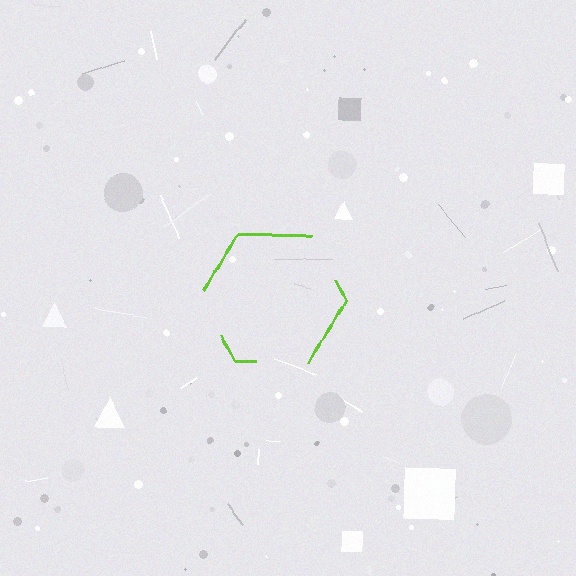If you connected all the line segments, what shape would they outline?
They would outline a hexagon.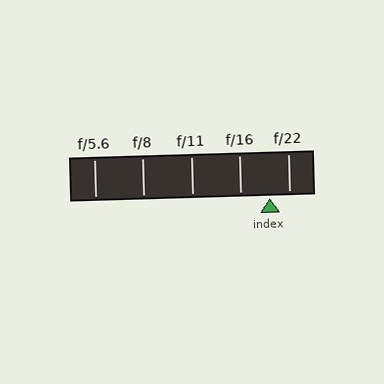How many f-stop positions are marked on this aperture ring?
There are 5 f-stop positions marked.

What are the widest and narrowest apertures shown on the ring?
The widest aperture shown is f/5.6 and the narrowest is f/22.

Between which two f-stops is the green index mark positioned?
The index mark is between f/16 and f/22.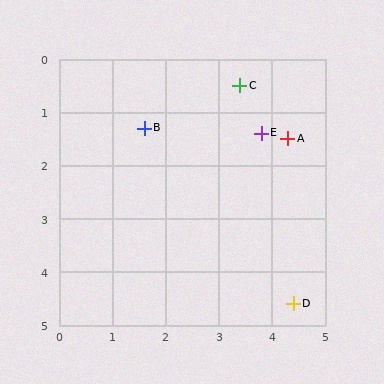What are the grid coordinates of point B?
Point B is at approximately (1.6, 1.3).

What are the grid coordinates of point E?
Point E is at approximately (3.8, 1.4).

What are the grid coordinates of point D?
Point D is at approximately (4.4, 4.6).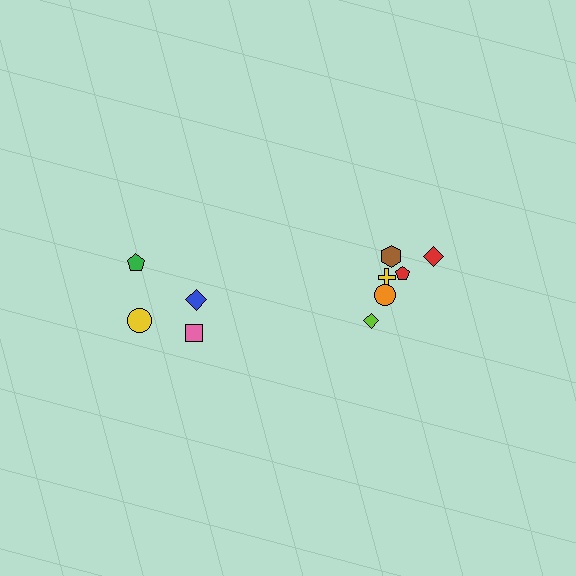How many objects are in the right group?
There are 6 objects.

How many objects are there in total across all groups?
There are 10 objects.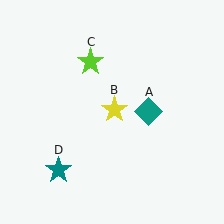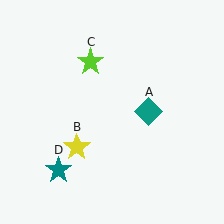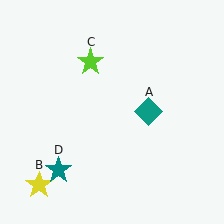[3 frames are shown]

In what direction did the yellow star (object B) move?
The yellow star (object B) moved down and to the left.